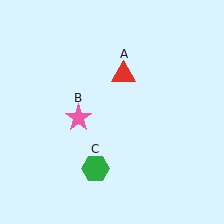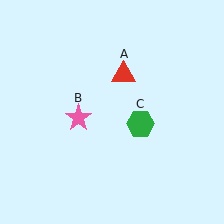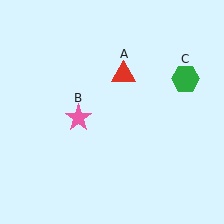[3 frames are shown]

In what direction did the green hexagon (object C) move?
The green hexagon (object C) moved up and to the right.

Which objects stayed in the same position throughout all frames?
Red triangle (object A) and pink star (object B) remained stationary.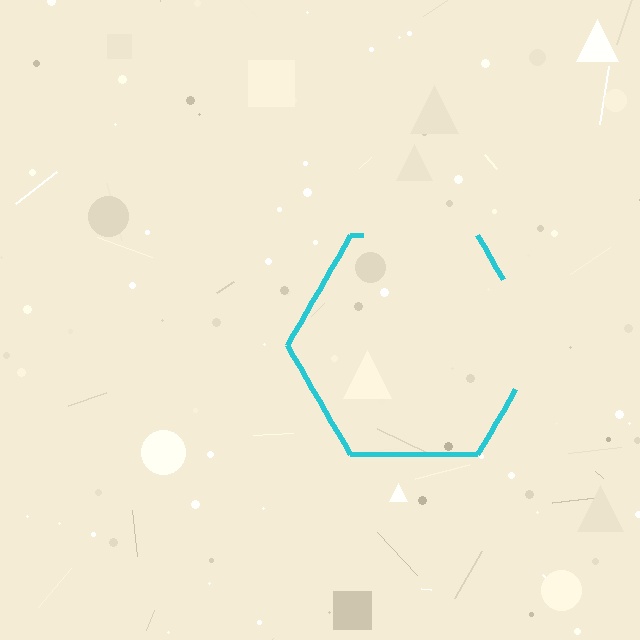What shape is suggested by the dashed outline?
The dashed outline suggests a hexagon.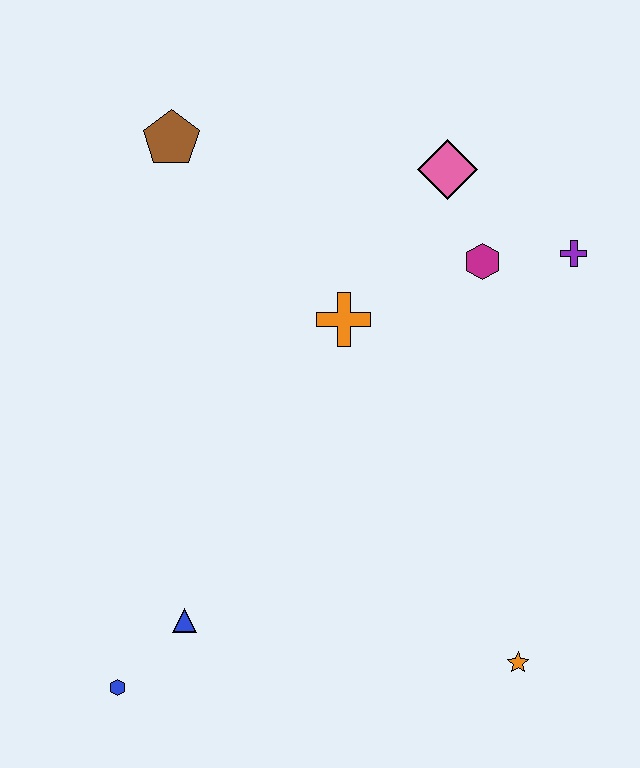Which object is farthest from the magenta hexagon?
The blue hexagon is farthest from the magenta hexagon.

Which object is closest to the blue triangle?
The blue hexagon is closest to the blue triangle.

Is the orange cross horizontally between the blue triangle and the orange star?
Yes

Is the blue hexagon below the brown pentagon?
Yes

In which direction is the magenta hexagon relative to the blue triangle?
The magenta hexagon is above the blue triangle.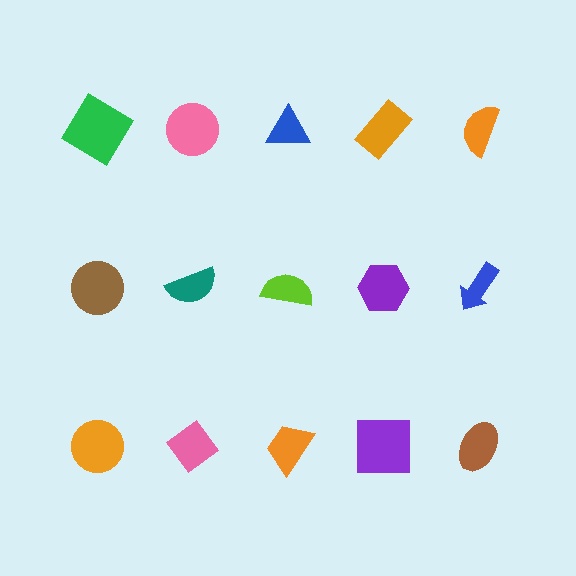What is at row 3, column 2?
A pink diamond.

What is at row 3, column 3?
An orange trapezoid.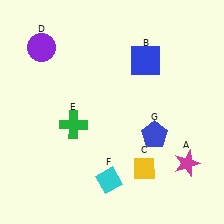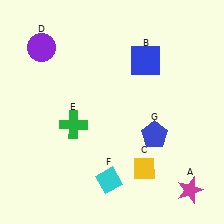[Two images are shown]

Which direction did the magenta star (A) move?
The magenta star (A) moved down.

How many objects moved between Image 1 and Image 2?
1 object moved between the two images.